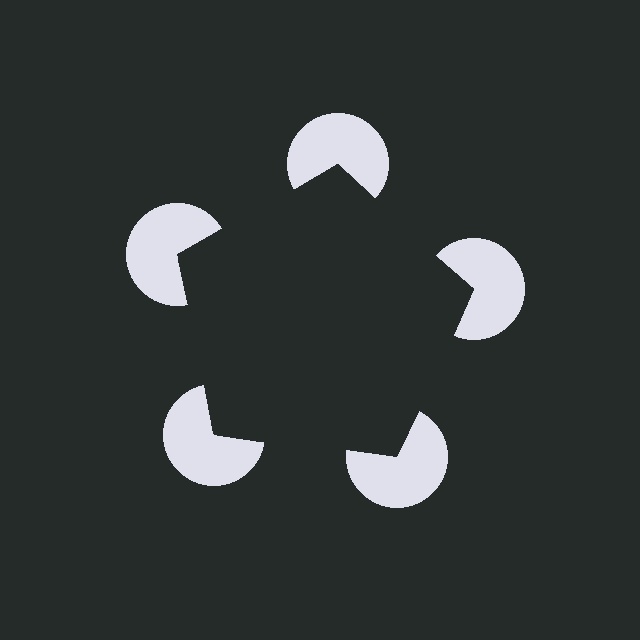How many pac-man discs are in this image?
There are 5 — one at each vertex of the illusory pentagon.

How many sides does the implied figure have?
5 sides.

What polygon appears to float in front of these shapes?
An illusory pentagon — its edges are inferred from the aligned wedge cuts in the pac-man discs, not physically drawn.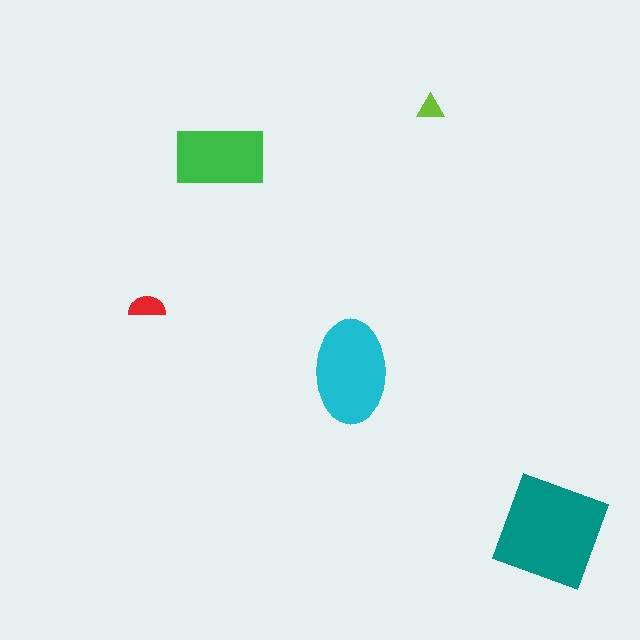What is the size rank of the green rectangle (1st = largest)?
3rd.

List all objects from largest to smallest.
The teal diamond, the cyan ellipse, the green rectangle, the red semicircle, the lime triangle.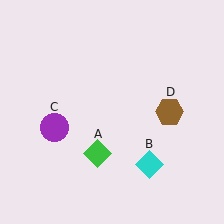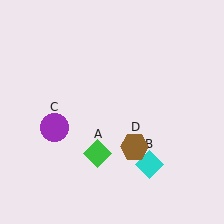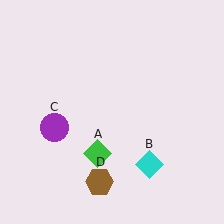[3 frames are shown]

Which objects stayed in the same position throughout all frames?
Green diamond (object A) and cyan diamond (object B) and purple circle (object C) remained stationary.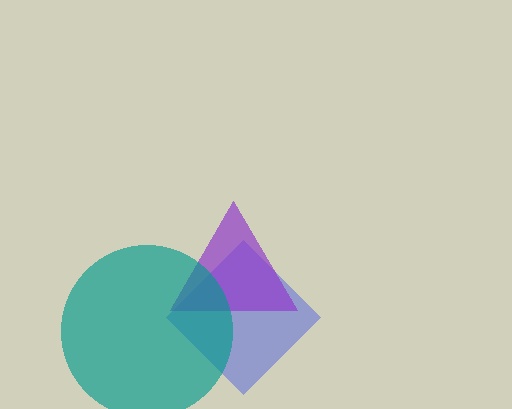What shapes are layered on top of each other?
The layered shapes are: a blue diamond, a purple triangle, a teal circle.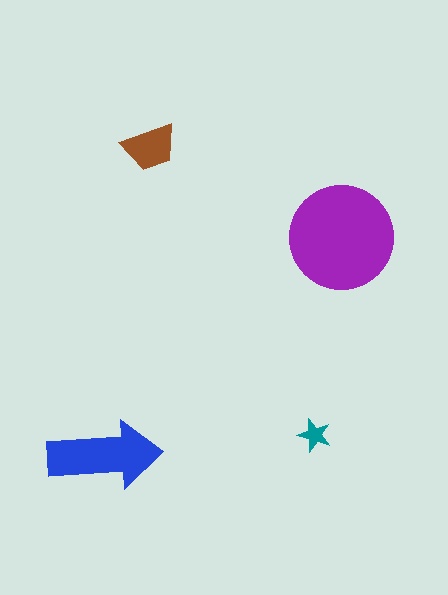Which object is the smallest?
The teal star.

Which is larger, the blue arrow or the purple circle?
The purple circle.